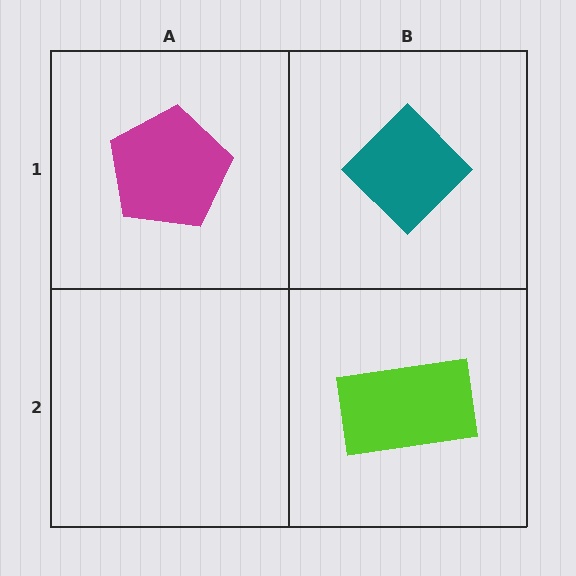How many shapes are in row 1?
2 shapes.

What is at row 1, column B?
A teal diamond.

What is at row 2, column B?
A lime rectangle.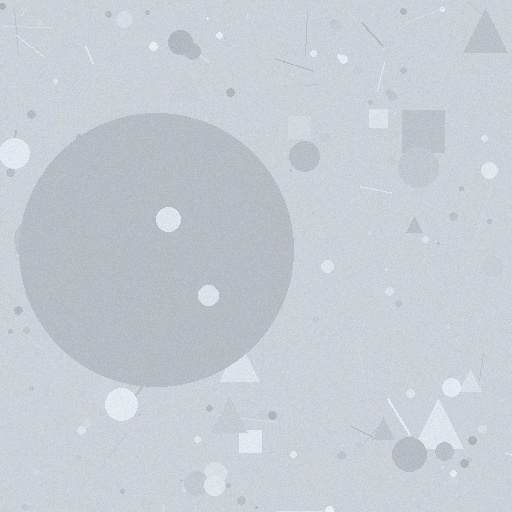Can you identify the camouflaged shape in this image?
The camouflaged shape is a circle.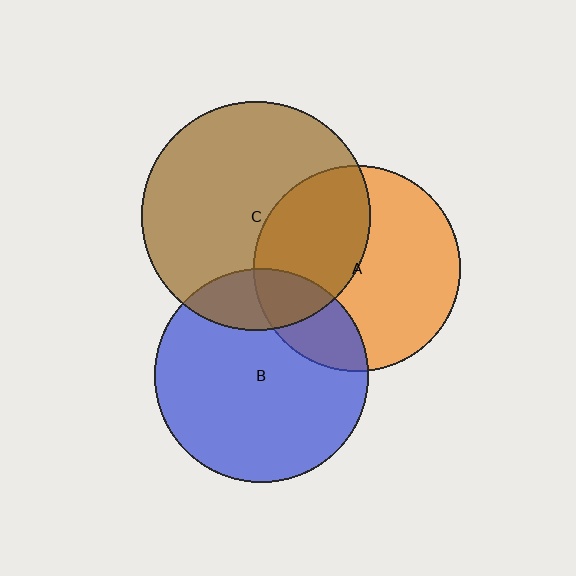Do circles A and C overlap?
Yes.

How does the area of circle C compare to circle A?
Approximately 1.2 times.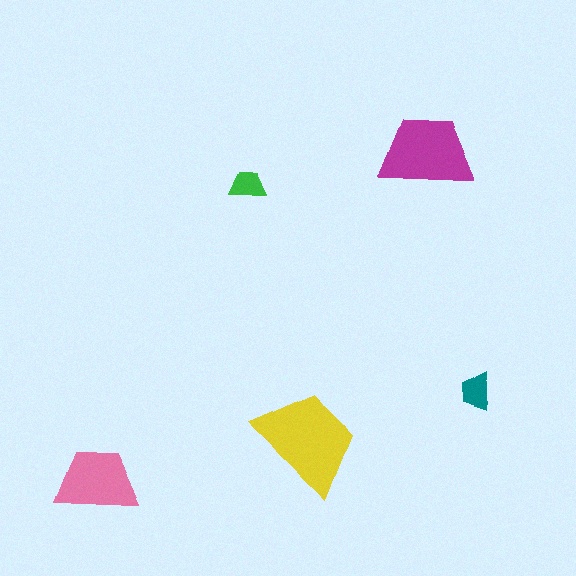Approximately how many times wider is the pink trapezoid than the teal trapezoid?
About 2 times wider.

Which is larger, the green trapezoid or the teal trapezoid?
The teal one.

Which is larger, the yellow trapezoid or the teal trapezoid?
The yellow one.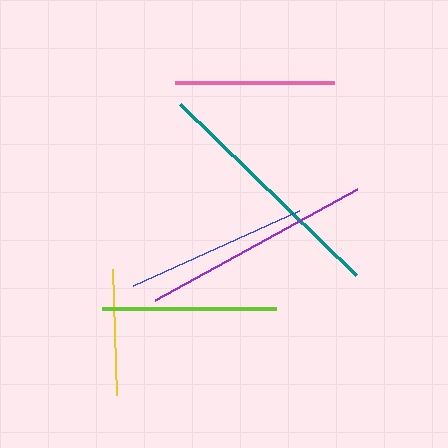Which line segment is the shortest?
The yellow line is the shortest at approximately 126 pixels.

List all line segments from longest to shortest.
From longest to shortest: teal, purple, blue, lime, pink, yellow.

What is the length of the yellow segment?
The yellow segment is approximately 126 pixels long.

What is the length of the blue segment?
The blue segment is approximately 182 pixels long.